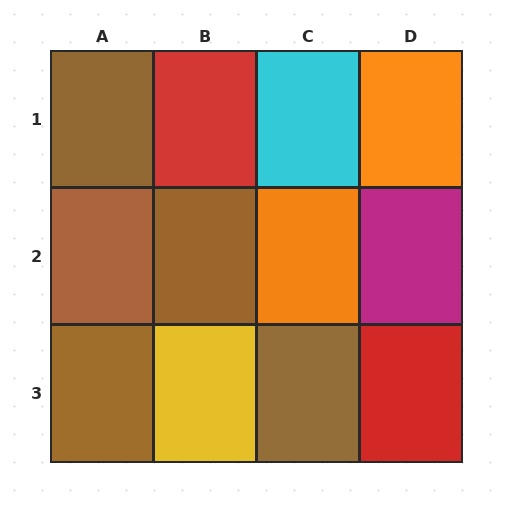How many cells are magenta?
1 cell is magenta.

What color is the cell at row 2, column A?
Brown.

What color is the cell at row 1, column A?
Brown.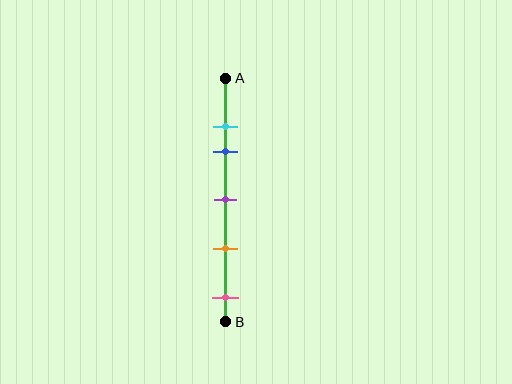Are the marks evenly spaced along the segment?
No, the marks are not evenly spaced.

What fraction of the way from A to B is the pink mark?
The pink mark is approximately 90% (0.9) of the way from A to B.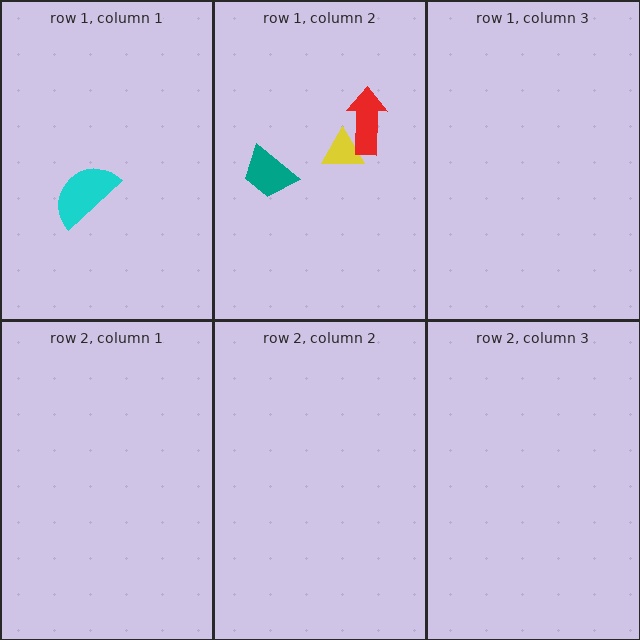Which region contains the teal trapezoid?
The row 1, column 2 region.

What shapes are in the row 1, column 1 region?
The cyan semicircle.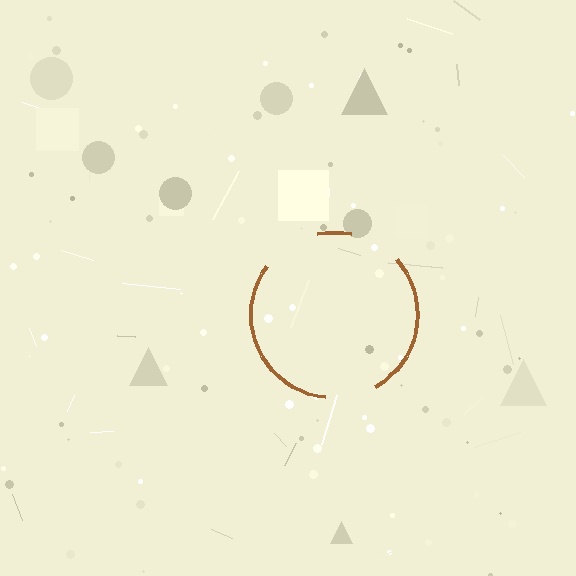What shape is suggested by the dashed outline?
The dashed outline suggests a circle.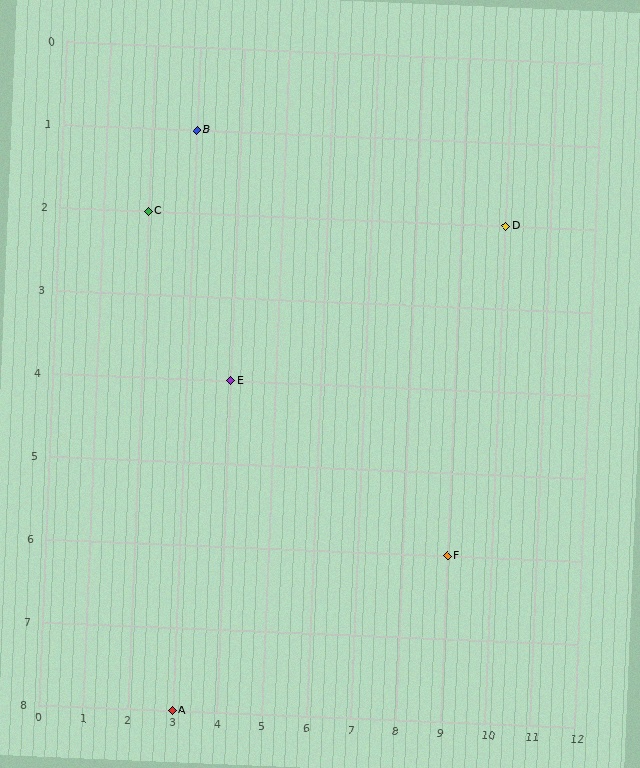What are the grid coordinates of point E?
Point E is at grid coordinates (4, 4).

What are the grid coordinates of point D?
Point D is at grid coordinates (10, 2).